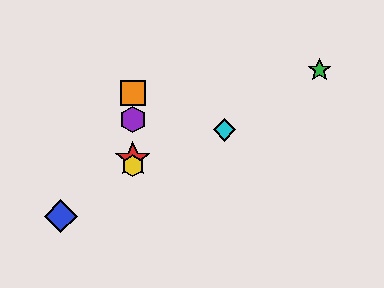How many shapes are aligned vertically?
4 shapes (the red star, the yellow hexagon, the purple hexagon, the orange square) are aligned vertically.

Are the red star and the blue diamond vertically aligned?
No, the red star is at x≈133 and the blue diamond is at x≈61.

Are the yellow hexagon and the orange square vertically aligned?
Yes, both are at x≈133.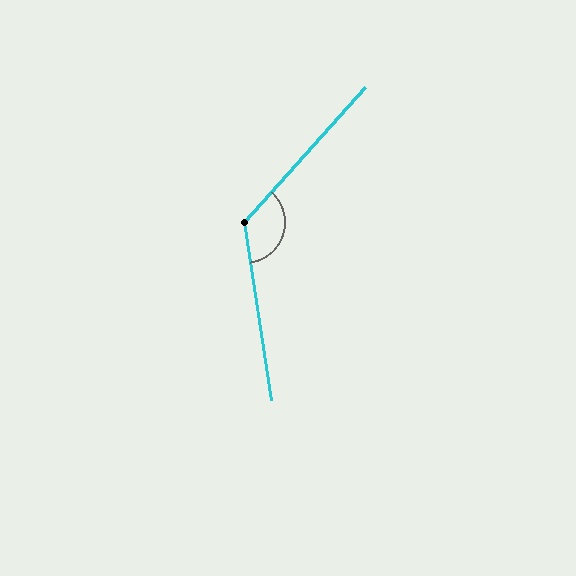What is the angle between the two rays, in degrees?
Approximately 130 degrees.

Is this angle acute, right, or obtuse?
It is obtuse.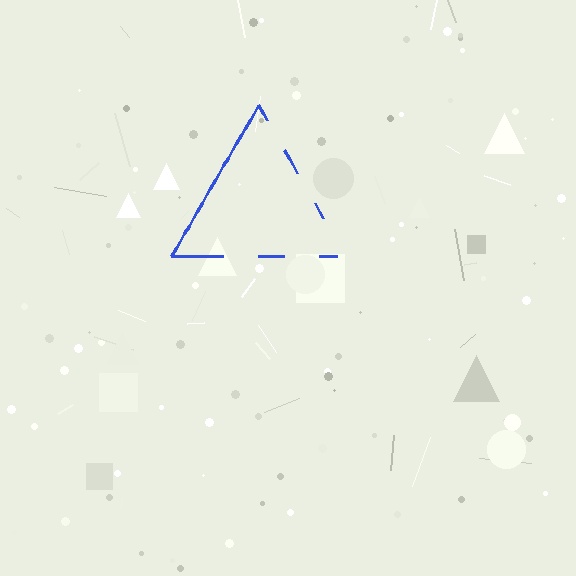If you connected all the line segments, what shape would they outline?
They would outline a triangle.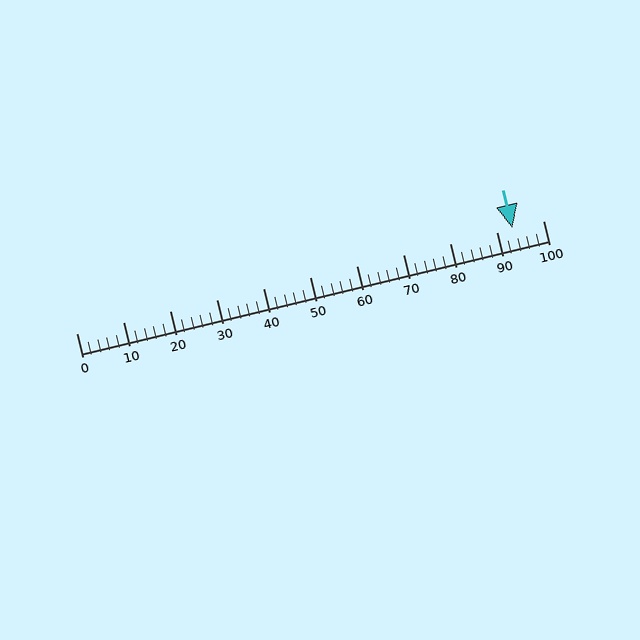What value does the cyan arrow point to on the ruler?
The cyan arrow points to approximately 93.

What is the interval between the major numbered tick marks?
The major tick marks are spaced 10 units apart.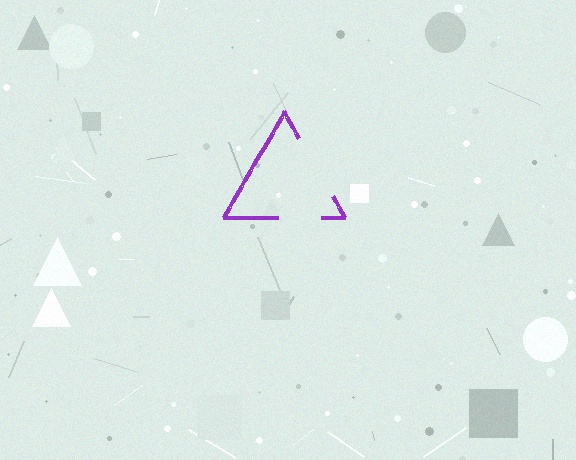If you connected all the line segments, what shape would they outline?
They would outline a triangle.